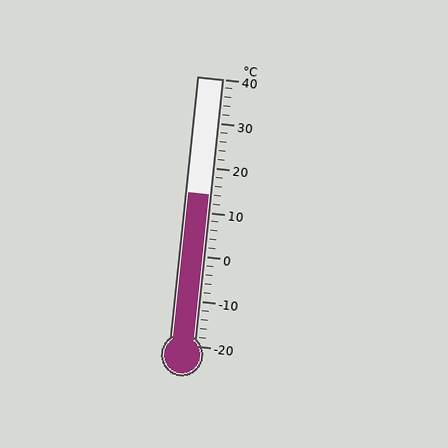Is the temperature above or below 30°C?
The temperature is below 30°C.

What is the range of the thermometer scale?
The thermometer scale ranges from -20°C to 40°C.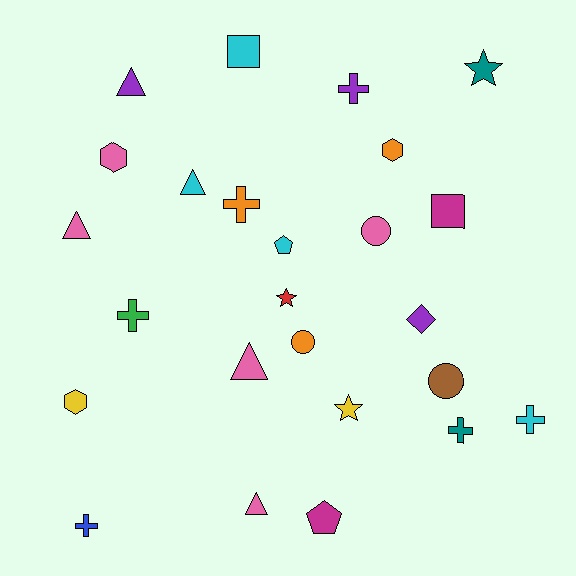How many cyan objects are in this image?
There are 4 cyan objects.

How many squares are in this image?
There are 2 squares.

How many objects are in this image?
There are 25 objects.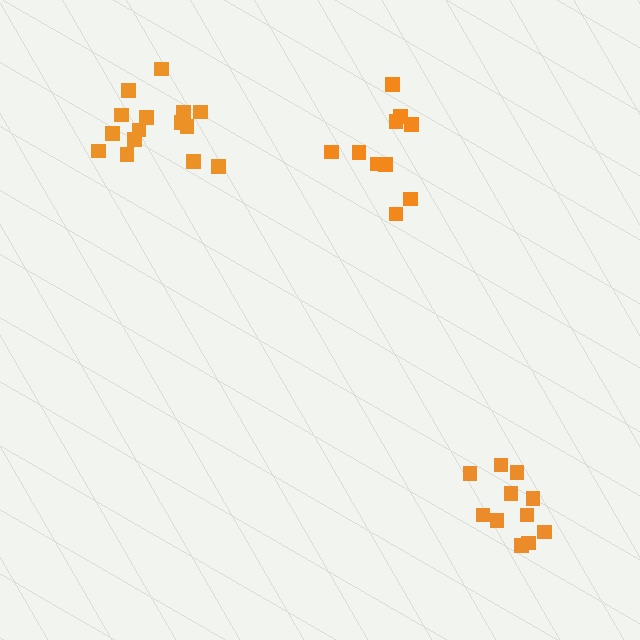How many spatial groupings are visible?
There are 3 spatial groupings.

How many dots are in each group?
Group 1: 15 dots, Group 2: 10 dots, Group 3: 11 dots (36 total).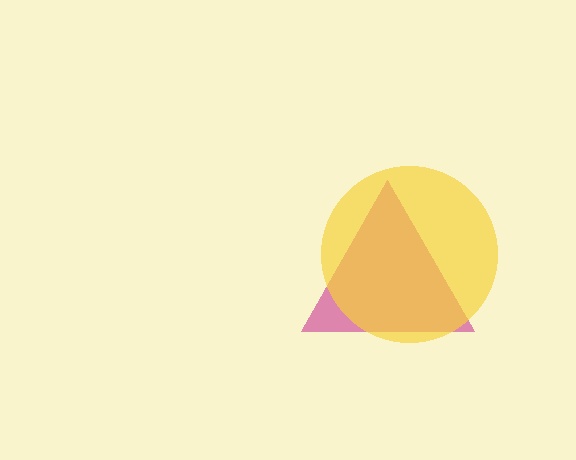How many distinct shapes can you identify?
There are 2 distinct shapes: a magenta triangle, a yellow circle.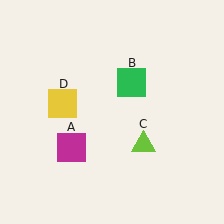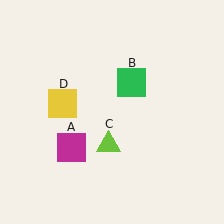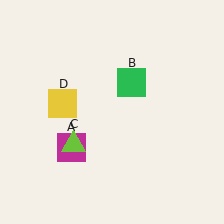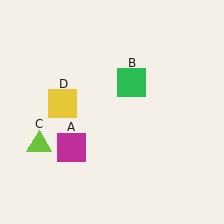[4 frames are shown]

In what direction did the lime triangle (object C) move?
The lime triangle (object C) moved left.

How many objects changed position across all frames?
1 object changed position: lime triangle (object C).